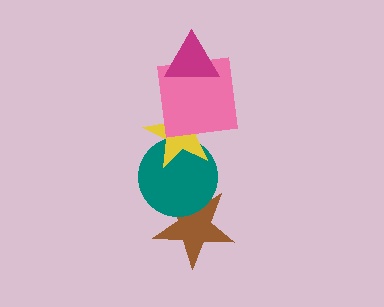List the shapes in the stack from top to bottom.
From top to bottom: the magenta triangle, the pink square, the yellow star, the teal circle, the brown star.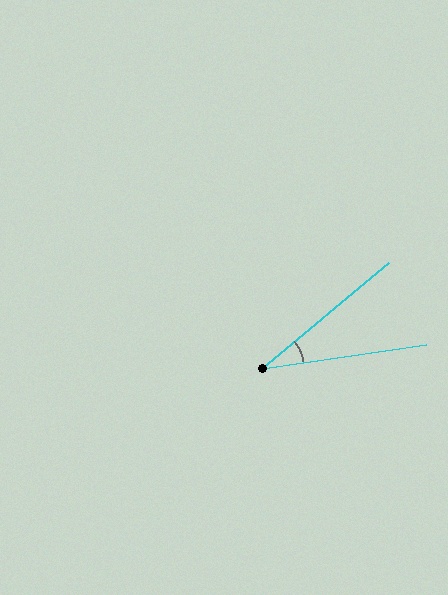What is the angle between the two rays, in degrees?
Approximately 32 degrees.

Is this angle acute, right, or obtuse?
It is acute.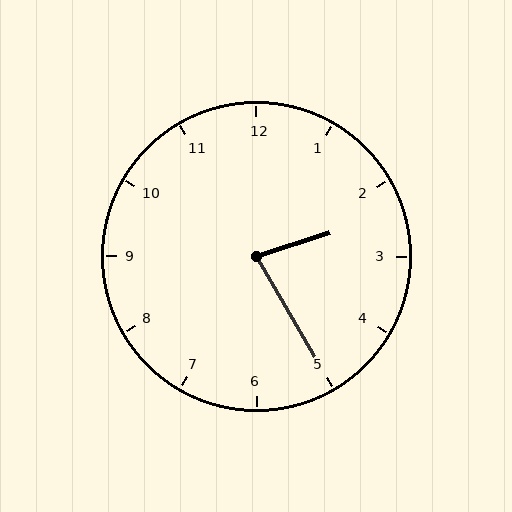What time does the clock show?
2:25.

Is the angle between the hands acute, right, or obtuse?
It is acute.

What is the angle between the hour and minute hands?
Approximately 78 degrees.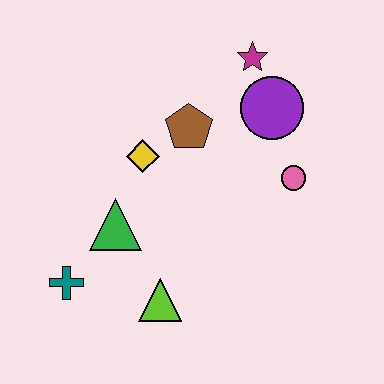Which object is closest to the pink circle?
The purple circle is closest to the pink circle.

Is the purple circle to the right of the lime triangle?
Yes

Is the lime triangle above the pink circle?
No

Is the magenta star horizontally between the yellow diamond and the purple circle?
Yes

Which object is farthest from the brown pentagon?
The teal cross is farthest from the brown pentagon.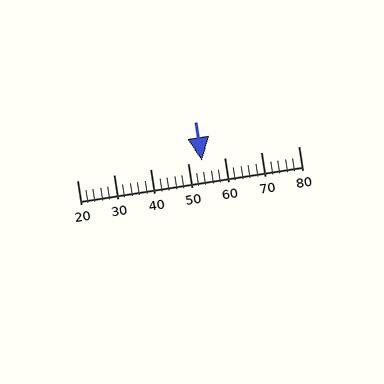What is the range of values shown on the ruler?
The ruler shows values from 20 to 80.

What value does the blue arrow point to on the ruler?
The blue arrow points to approximately 54.